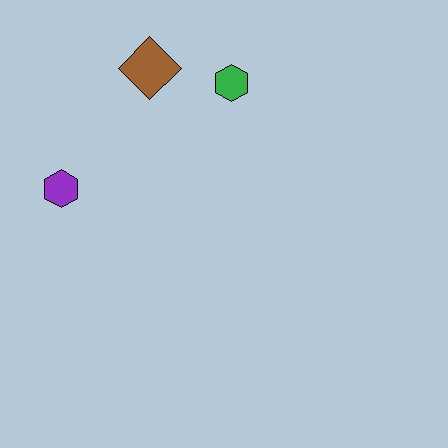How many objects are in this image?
There are 3 objects.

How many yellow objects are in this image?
There are no yellow objects.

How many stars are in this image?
There are no stars.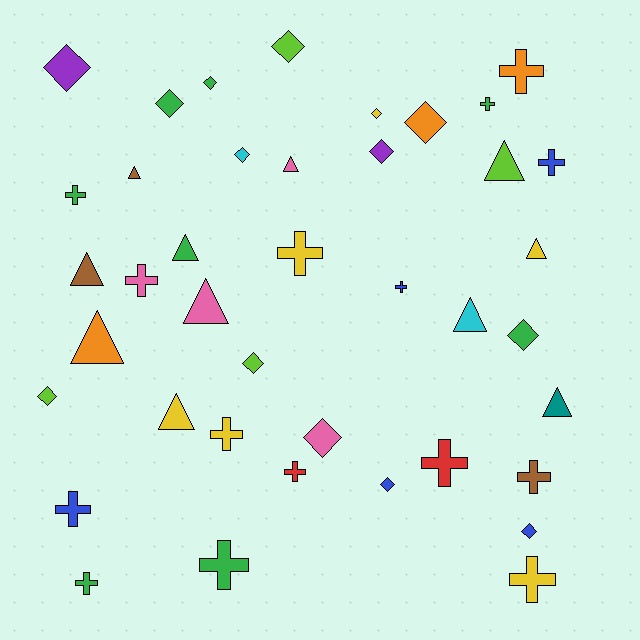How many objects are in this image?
There are 40 objects.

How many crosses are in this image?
There are 15 crosses.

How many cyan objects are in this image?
There are 2 cyan objects.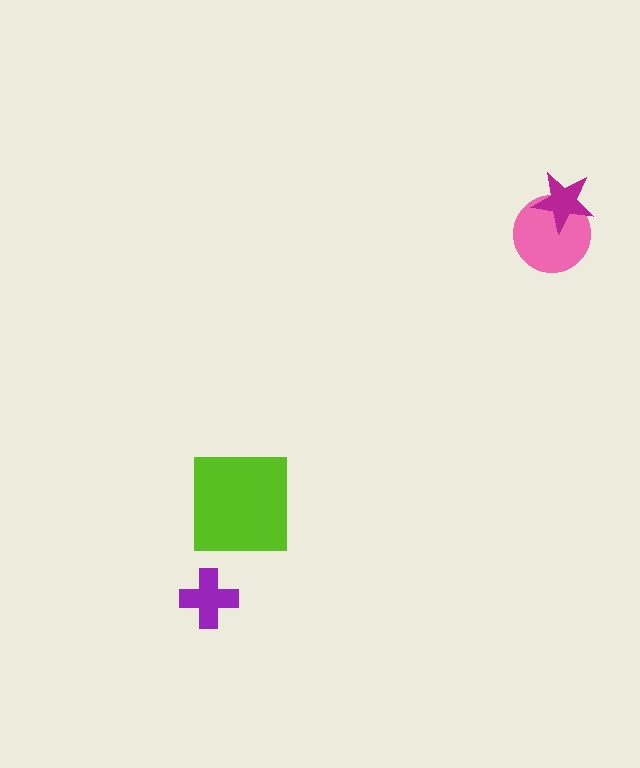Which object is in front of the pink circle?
The magenta star is in front of the pink circle.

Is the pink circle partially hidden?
Yes, it is partially covered by another shape.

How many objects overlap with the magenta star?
1 object overlaps with the magenta star.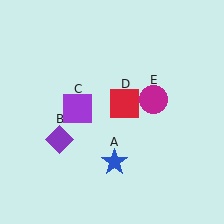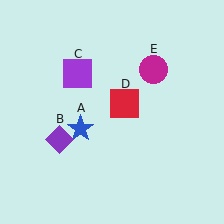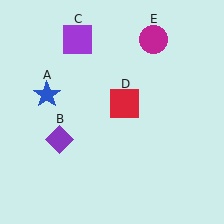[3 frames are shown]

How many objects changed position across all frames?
3 objects changed position: blue star (object A), purple square (object C), magenta circle (object E).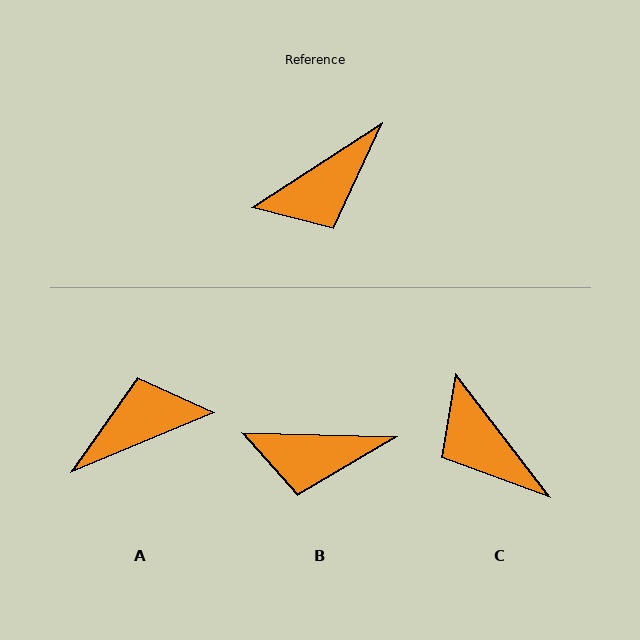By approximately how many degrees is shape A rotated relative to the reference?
Approximately 169 degrees counter-clockwise.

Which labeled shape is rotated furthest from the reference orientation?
A, about 169 degrees away.